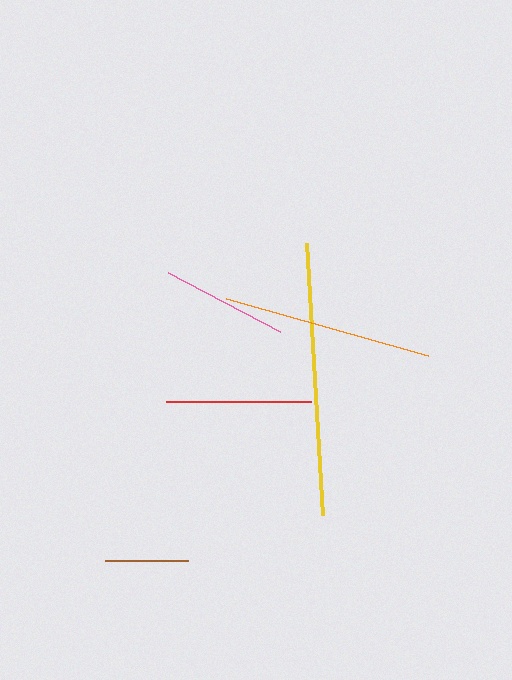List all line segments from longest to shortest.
From longest to shortest: yellow, orange, red, pink, brown.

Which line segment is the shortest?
The brown line is the shortest at approximately 83 pixels.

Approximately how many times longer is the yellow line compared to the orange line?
The yellow line is approximately 1.3 times the length of the orange line.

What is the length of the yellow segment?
The yellow segment is approximately 273 pixels long.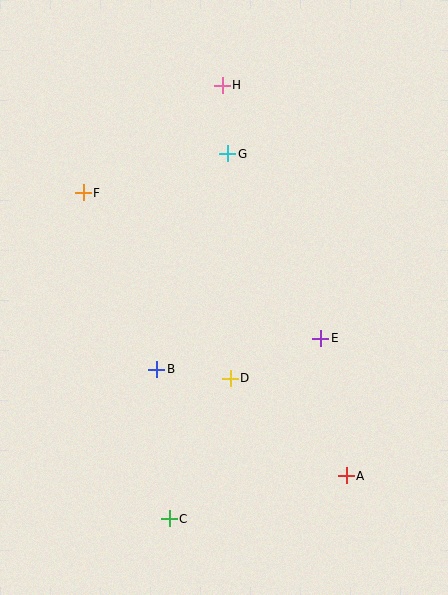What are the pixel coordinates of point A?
Point A is at (346, 476).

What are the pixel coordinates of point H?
Point H is at (222, 85).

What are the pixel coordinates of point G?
Point G is at (228, 154).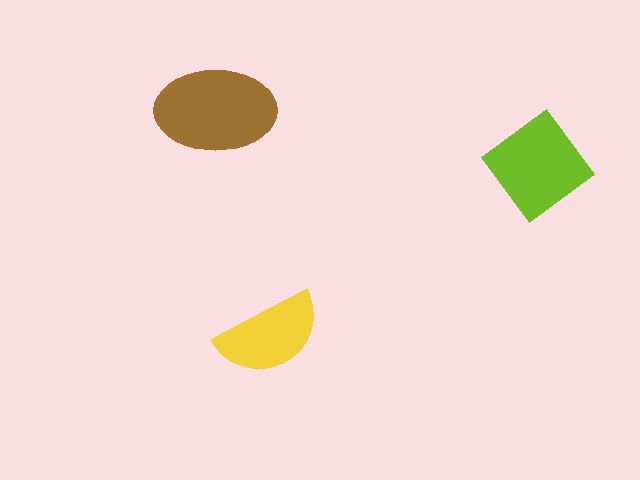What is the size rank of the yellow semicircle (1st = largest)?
3rd.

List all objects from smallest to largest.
The yellow semicircle, the lime diamond, the brown ellipse.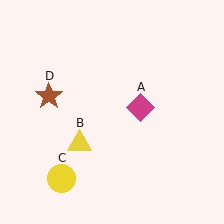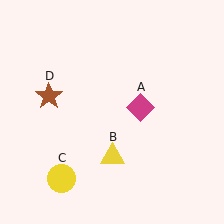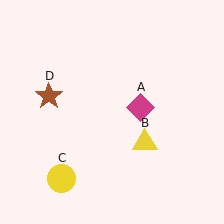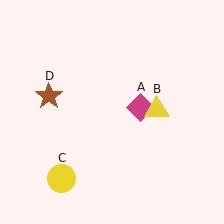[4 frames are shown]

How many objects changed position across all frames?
1 object changed position: yellow triangle (object B).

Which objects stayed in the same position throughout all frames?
Magenta diamond (object A) and yellow circle (object C) and brown star (object D) remained stationary.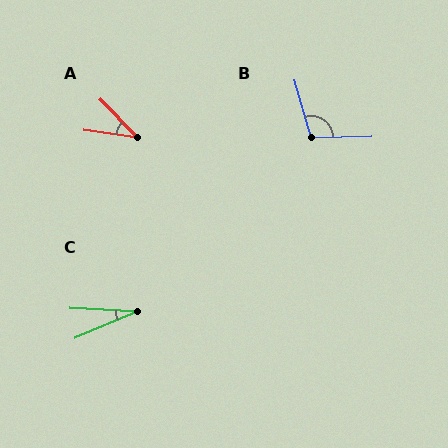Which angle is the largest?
B, at approximately 105 degrees.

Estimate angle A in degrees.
Approximately 38 degrees.